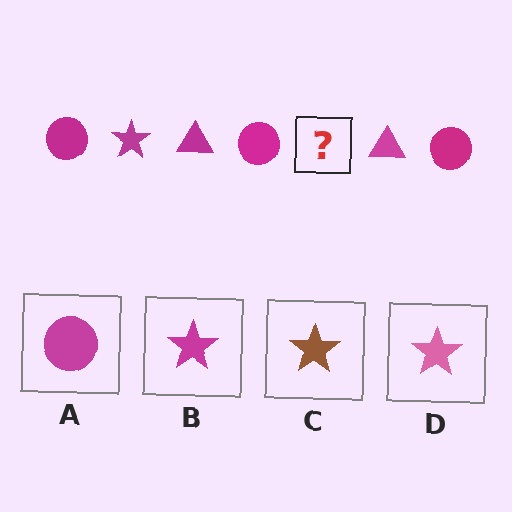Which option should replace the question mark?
Option B.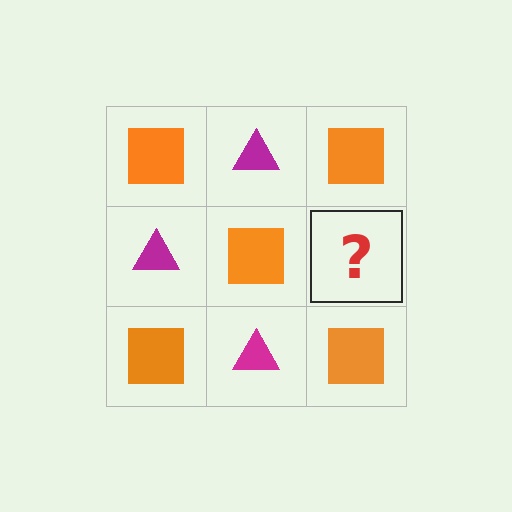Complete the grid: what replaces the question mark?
The question mark should be replaced with a magenta triangle.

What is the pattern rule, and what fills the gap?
The rule is that it alternates orange square and magenta triangle in a checkerboard pattern. The gap should be filled with a magenta triangle.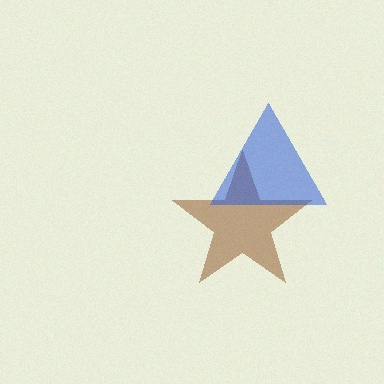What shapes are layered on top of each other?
The layered shapes are: a brown star, a blue triangle.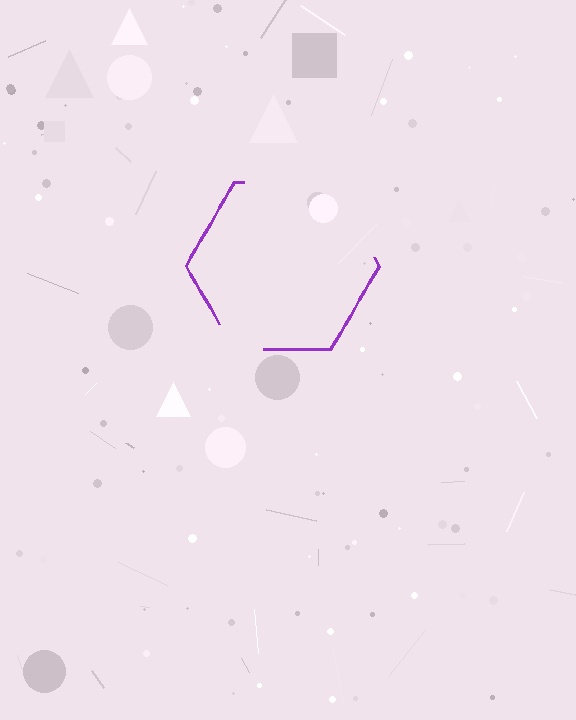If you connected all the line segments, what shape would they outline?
They would outline a hexagon.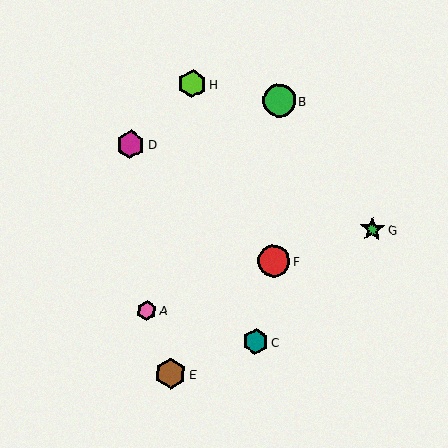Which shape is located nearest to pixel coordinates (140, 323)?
The pink hexagon (labeled A) at (147, 310) is nearest to that location.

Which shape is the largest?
The green circle (labeled B) is the largest.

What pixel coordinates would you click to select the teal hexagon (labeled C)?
Click at (255, 341) to select the teal hexagon C.